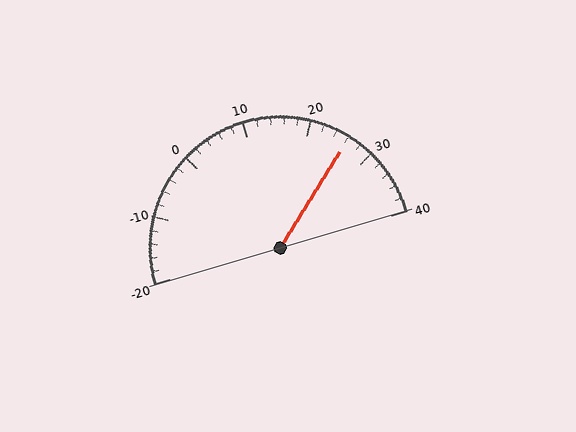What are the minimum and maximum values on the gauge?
The gauge ranges from -20 to 40.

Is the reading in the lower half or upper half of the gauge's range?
The reading is in the upper half of the range (-20 to 40).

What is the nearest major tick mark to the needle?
The nearest major tick mark is 30.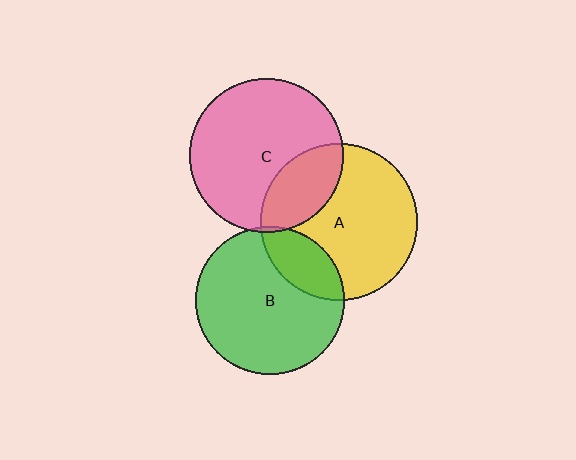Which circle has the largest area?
Circle A (yellow).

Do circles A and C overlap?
Yes.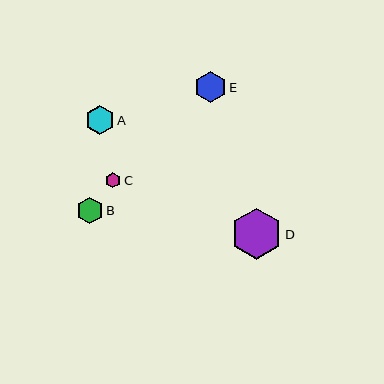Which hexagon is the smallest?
Hexagon C is the smallest with a size of approximately 15 pixels.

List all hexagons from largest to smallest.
From largest to smallest: D, E, A, B, C.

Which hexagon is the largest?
Hexagon D is the largest with a size of approximately 51 pixels.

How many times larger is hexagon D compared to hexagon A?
Hexagon D is approximately 1.8 times the size of hexagon A.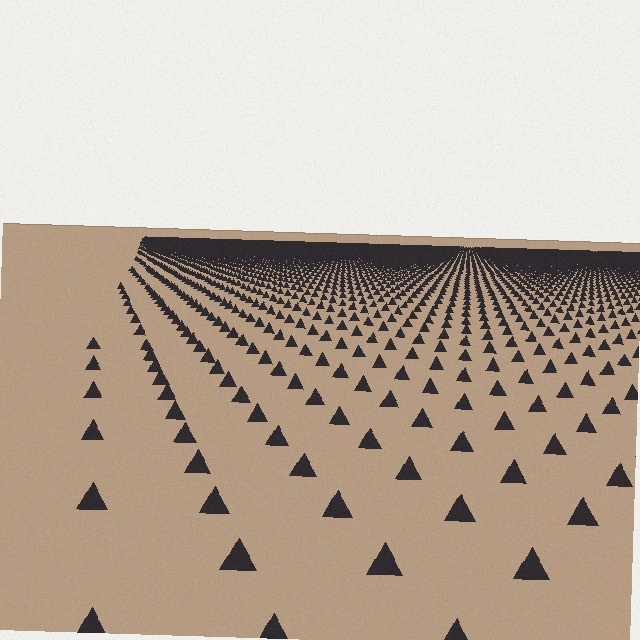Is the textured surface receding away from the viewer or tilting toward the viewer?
The surface is receding away from the viewer. Texture elements get smaller and denser toward the top.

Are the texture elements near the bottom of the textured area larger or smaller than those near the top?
Larger. Near the bottom, elements are closer to the viewer and appear at a bigger on-screen size.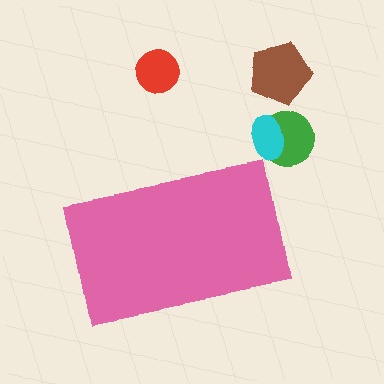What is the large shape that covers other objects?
A pink rectangle.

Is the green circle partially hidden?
No, the green circle is fully visible.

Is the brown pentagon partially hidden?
No, the brown pentagon is fully visible.